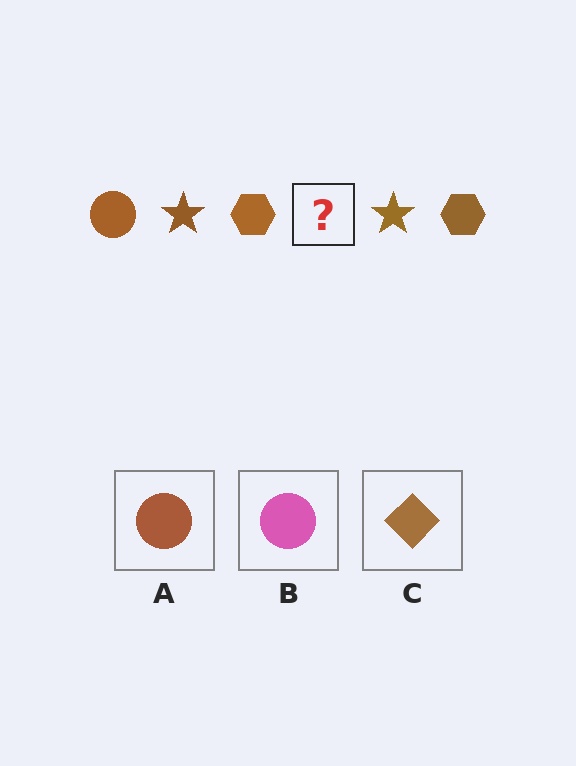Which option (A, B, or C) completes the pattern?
A.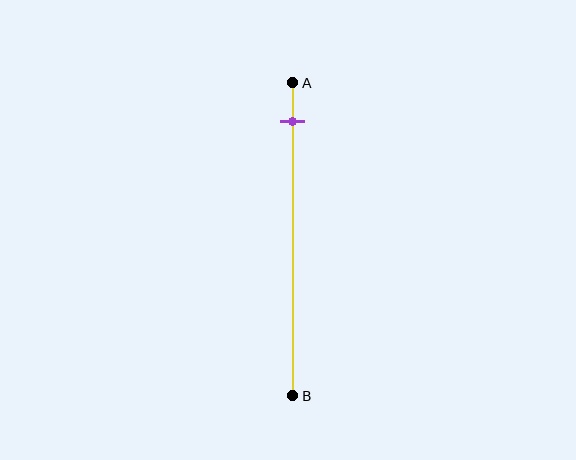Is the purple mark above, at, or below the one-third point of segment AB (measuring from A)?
The purple mark is above the one-third point of segment AB.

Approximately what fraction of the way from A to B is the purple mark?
The purple mark is approximately 10% of the way from A to B.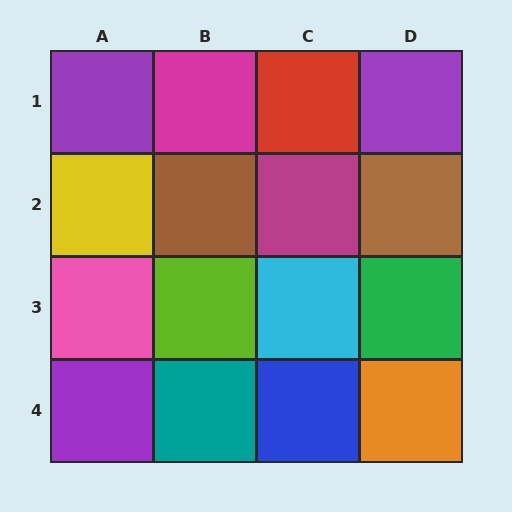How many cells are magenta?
2 cells are magenta.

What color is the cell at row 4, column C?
Blue.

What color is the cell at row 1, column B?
Magenta.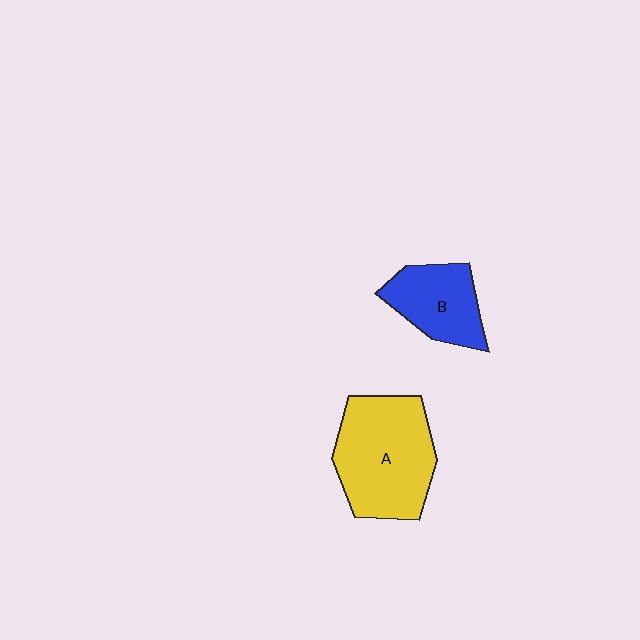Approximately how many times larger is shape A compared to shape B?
Approximately 1.7 times.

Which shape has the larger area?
Shape A (yellow).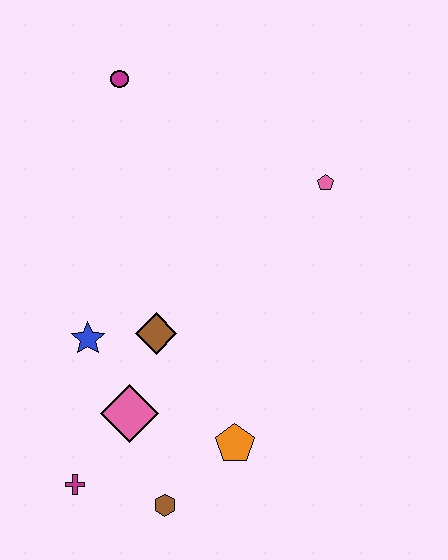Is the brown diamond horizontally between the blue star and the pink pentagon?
Yes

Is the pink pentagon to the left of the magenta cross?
No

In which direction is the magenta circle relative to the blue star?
The magenta circle is above the blue star.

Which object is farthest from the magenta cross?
The magenta circle is farthest from the magenta cross.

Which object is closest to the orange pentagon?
The brown hexagon is closest to the orange pentagon.